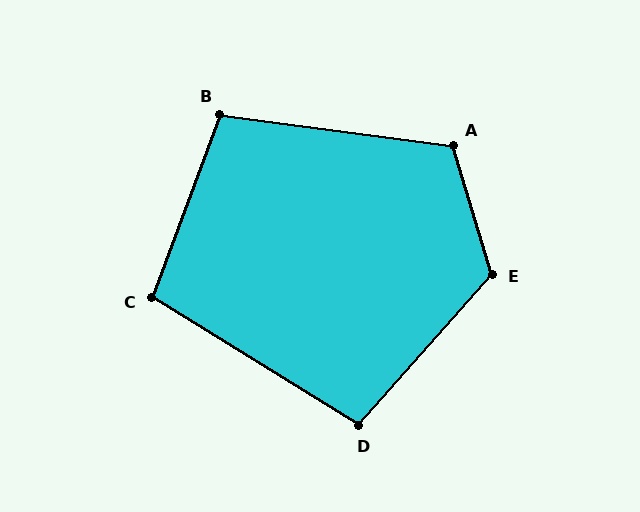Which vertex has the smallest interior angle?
D, at approximately 100 degrees.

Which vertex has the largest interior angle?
E, at approximately 122 degrees.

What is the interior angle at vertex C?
Approximately 101 degrees (obtuse).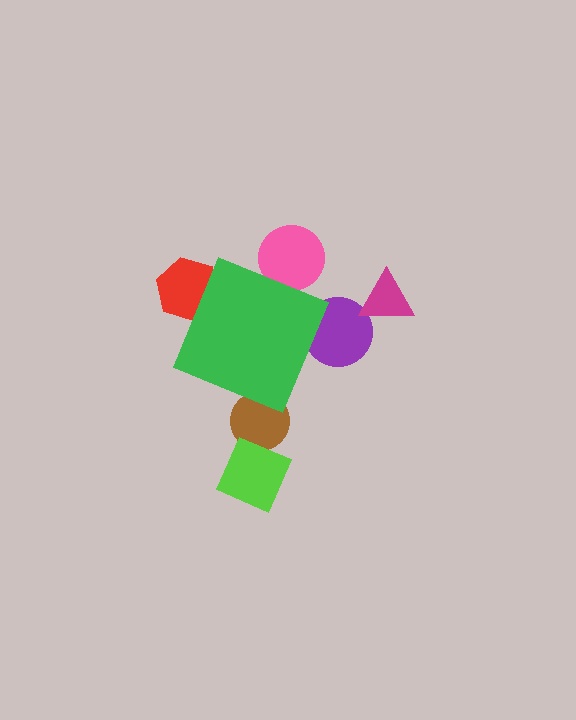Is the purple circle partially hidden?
Yes, the purple circle is partially hidden behind the green diamond.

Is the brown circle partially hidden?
Yes, the brown circle is partially hidden behind the green diamond.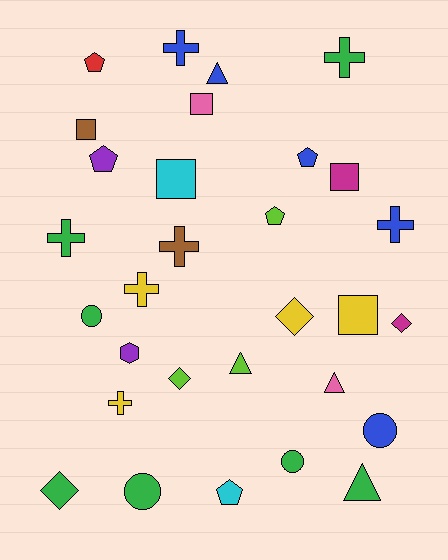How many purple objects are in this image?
There are 2 purple objects.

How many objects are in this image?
There are 30 objects.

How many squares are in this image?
There are 5 squares.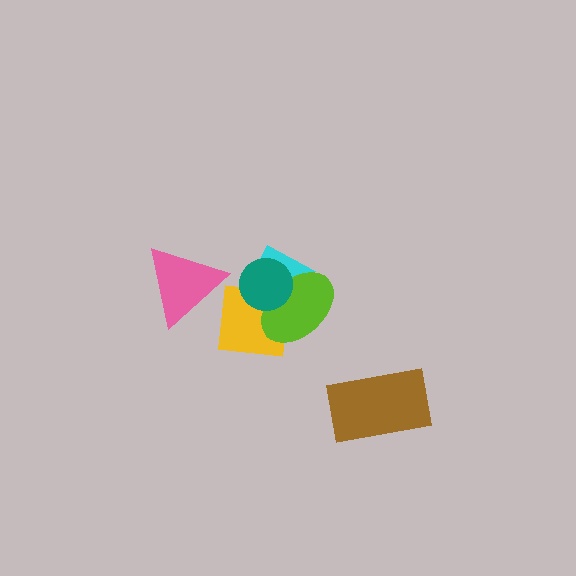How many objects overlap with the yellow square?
3 objects overlap with the yellow square.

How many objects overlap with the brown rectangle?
0 objects overlap with the brown rectangle.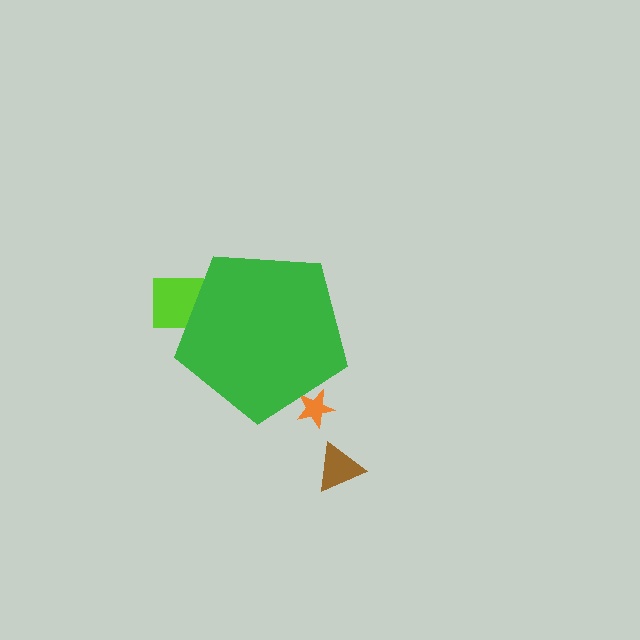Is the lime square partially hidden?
Yes, the lime square is partially hidden behind the green pentagon.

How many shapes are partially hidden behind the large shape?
2 shapes are partially hidden.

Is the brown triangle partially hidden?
No, the brown triangle is fully visible.